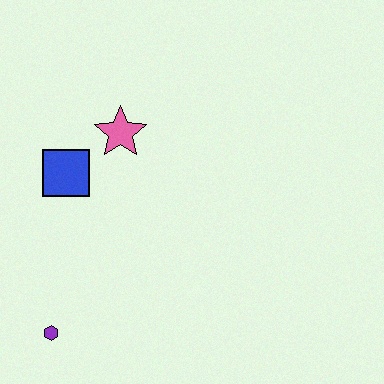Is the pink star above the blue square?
Yes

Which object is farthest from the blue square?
The purple hexagon is farthest from the blue square.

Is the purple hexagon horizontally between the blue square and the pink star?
No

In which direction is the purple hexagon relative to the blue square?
The purple hexagon is below the blue square.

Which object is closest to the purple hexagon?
The blue square is closest to the purple hexagon.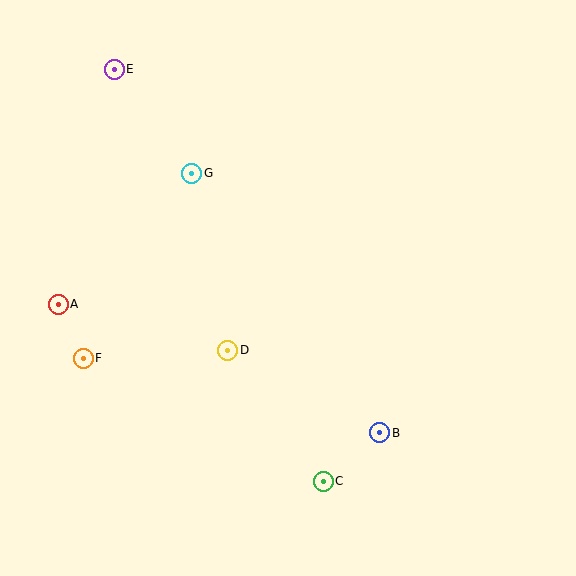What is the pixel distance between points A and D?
The distance between A and D is 175 pixels.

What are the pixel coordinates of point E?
Point E is at (114, 69).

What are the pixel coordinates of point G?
Point G is at (192, 173).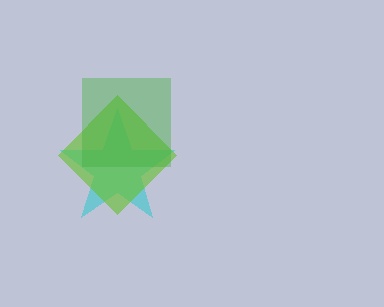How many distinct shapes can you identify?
There are 3 distinct shapes: a cyan star, a lime diamond, a green square.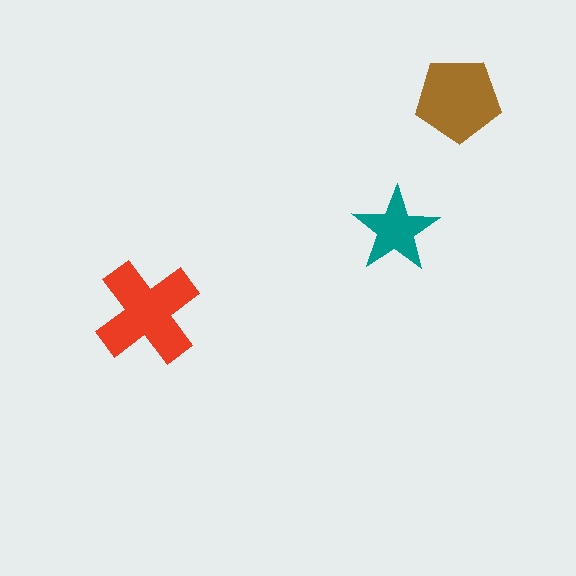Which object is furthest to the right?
The brown pentagon is rightmost.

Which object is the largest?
The red cross.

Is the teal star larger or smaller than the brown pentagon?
Smaller.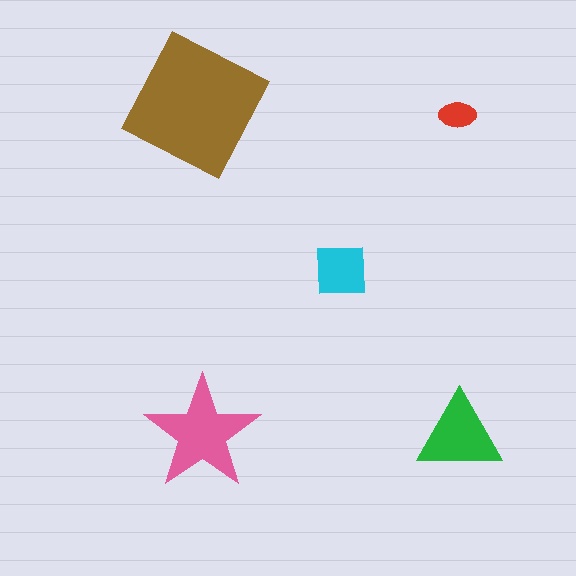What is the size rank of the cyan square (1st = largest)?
4th.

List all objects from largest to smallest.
The brown square, the pink star, the green triangle, the cyan square, the red ellipse.